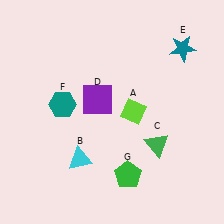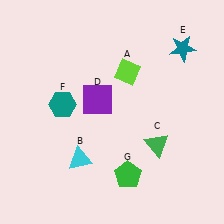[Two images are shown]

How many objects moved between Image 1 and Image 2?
1 object moved between the two images.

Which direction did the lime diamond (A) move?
The lime diamond (A) moved up.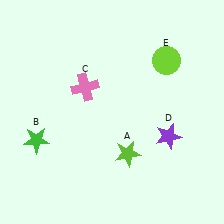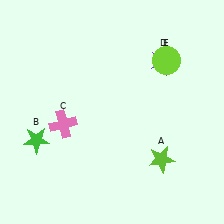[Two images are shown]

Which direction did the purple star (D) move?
The purple star (D) moved up.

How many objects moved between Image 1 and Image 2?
3 objects moved between the two images.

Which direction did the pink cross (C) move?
The pink cross (C) moved down.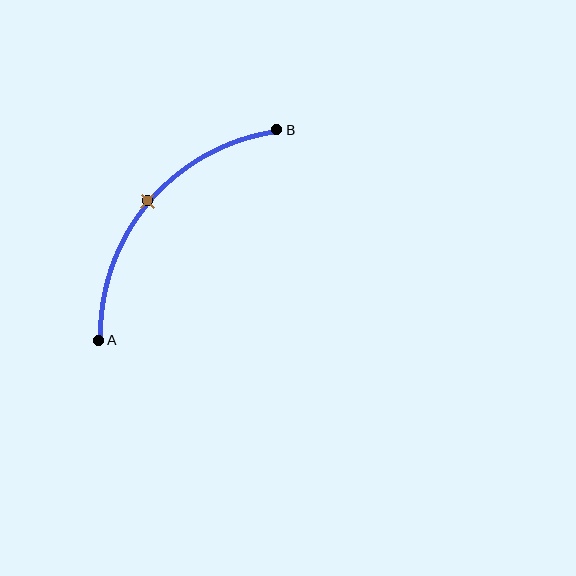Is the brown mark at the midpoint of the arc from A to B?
Yes. The brown mark lies on the arc at equal arc-length from both A and B — it is the arc midpoint.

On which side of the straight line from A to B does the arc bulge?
The arc bulges above and to the left of the straight line connecting A and B.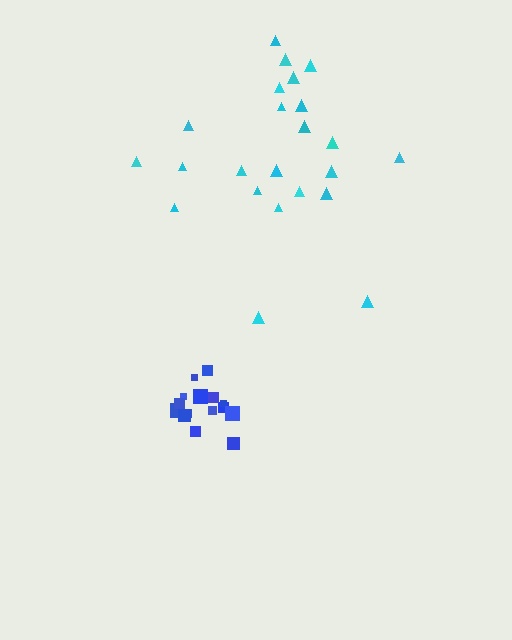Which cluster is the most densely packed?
Blue.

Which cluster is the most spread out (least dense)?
Cyan.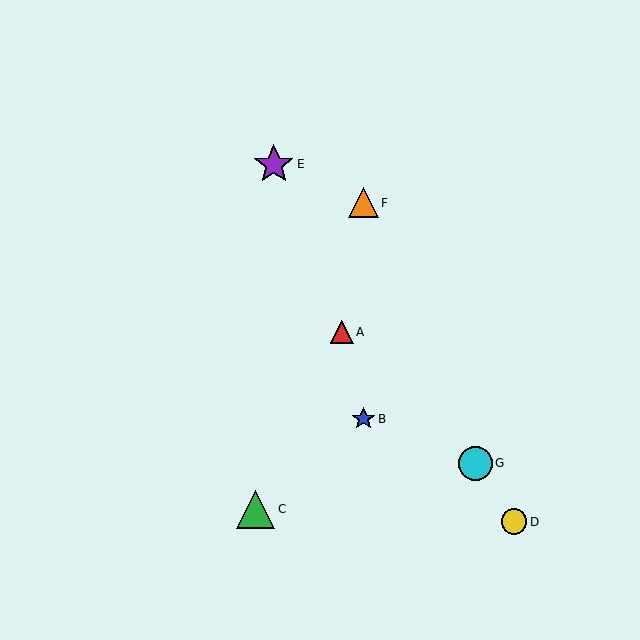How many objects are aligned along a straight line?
3 objects (D, E, G) are aligned along a straight line.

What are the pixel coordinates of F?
Object F is at (363, 203).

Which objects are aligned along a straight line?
Objects D, E, G are aligned along a straight line.